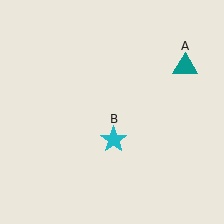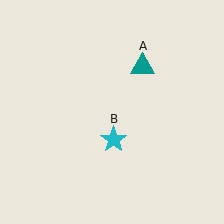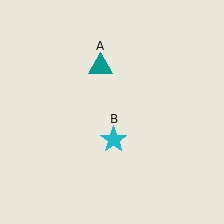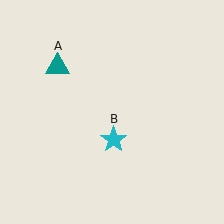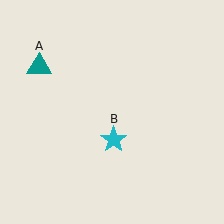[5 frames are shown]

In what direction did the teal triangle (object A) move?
The teal triangle (object A) moved left.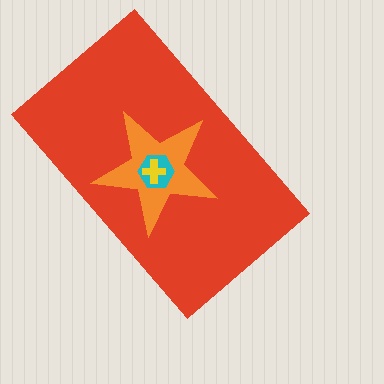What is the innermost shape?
The yellow cross.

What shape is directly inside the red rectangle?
The orange star.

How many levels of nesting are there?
4.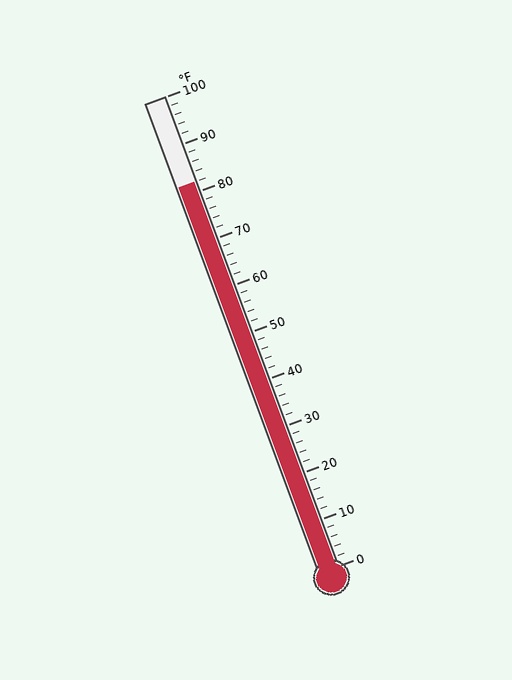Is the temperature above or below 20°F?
The temperature is above 20°F.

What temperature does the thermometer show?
The thermometer shows approximately 82°F.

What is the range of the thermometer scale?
The thermometer scale ranges from 0°F to 100°F.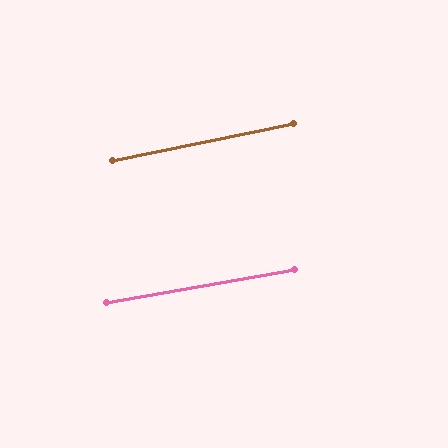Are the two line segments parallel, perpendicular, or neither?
Parallel — their directions differ by only 1.9°.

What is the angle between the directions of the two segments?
Approximately 2 degrees.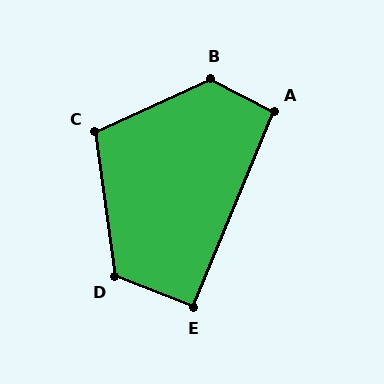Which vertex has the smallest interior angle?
E, at approximately 92 degrees.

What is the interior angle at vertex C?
Approximately 107 degrees (obtuse).